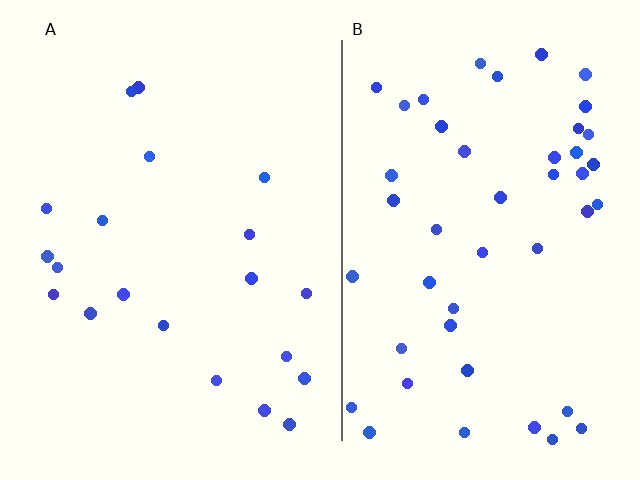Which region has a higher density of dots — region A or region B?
B (the right).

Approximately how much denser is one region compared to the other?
Approximately 2.3× — region B over region A.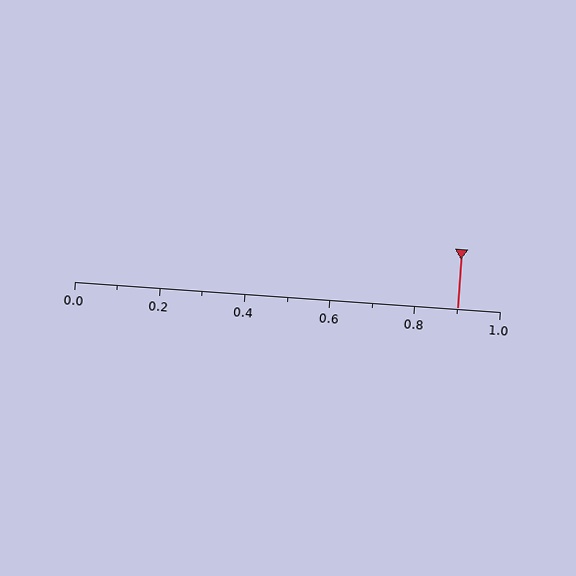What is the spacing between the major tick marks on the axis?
The major ticks are spaced 0.2 apart.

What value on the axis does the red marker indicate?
The marker indicates approximately 0.9.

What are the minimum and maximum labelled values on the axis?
The axis runs from 0.0 to 1.0.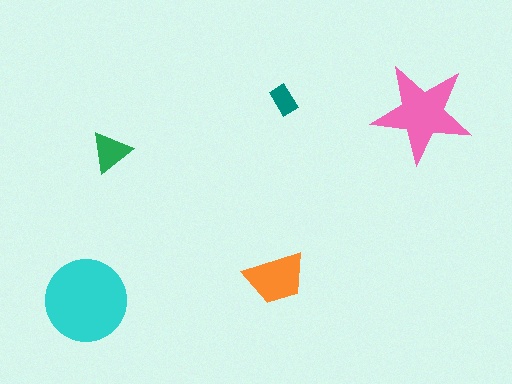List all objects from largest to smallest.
The cyan circle, the pink star, the orange trapezoid, the green triangle, the teal rectangle.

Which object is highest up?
The teal rectangle is topmost.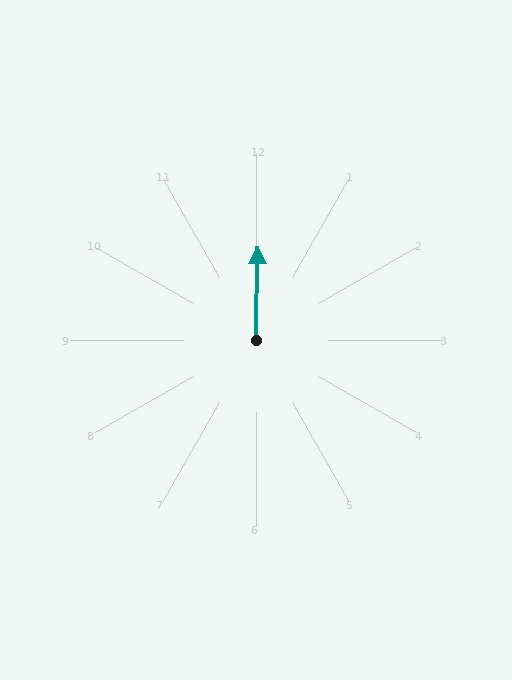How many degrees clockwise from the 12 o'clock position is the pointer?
Approximately 1 degrees.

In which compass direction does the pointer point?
North.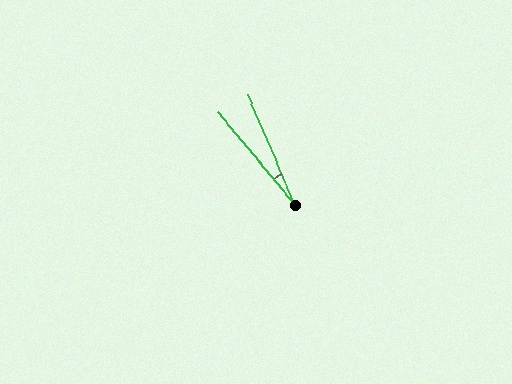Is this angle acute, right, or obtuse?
It is acute.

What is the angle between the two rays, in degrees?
Approximately 17 degrees.